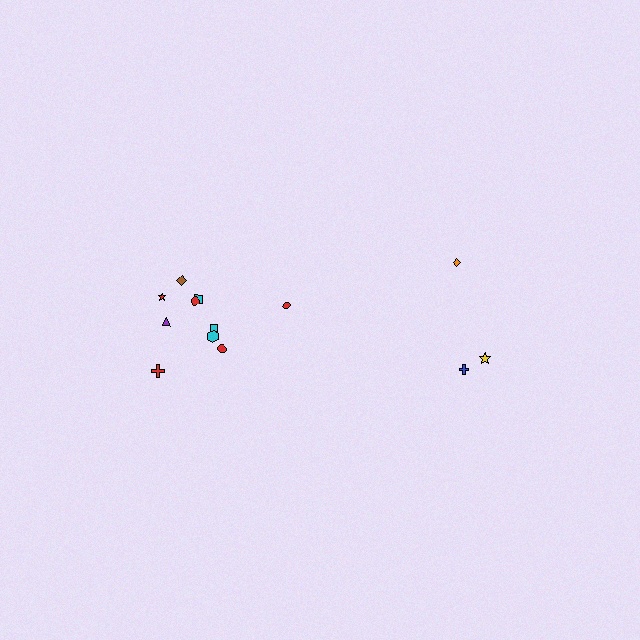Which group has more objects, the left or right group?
The left group.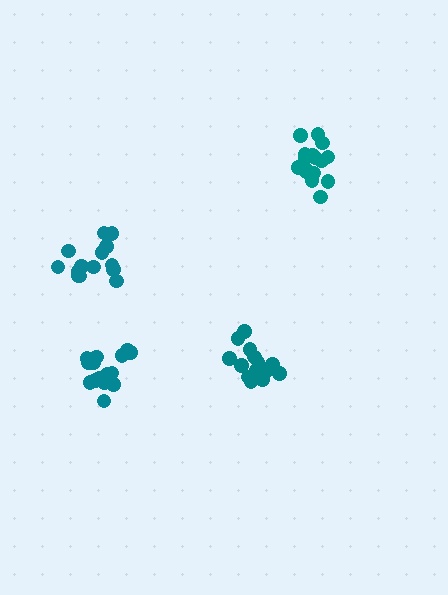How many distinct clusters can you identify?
There are 4 distinct clusters.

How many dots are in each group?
Group 1: 17 dots, Group 2: 18 dots, Group 3: 16 dots, Group 4: 15 dots (66 total).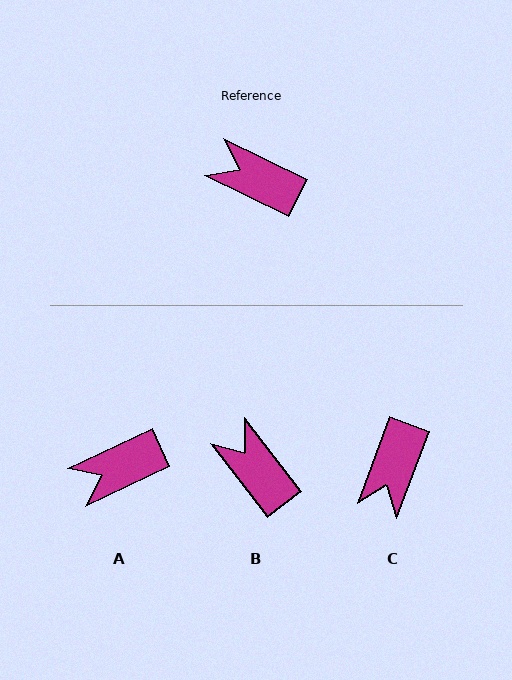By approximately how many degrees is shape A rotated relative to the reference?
Approximately 51 degrees counter-clockwise.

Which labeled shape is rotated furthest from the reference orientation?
C, about 96 degrees away.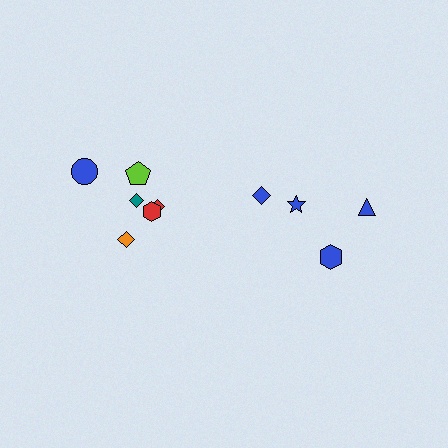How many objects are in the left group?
There are 6 objects.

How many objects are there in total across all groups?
There are 10 objects.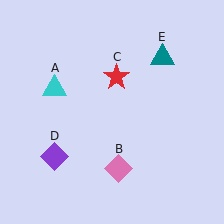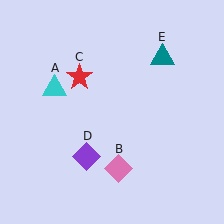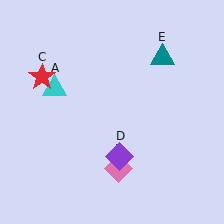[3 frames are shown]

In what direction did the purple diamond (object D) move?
The purple diamond (object D) moved right.